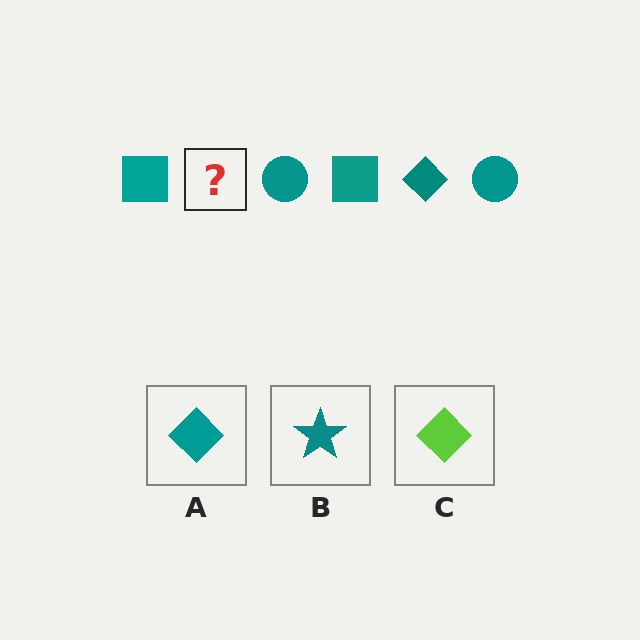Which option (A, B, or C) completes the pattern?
A.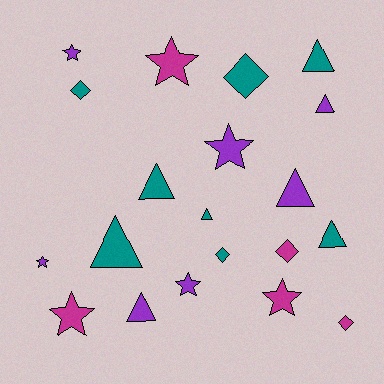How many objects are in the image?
There are 20 objects.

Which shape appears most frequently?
Triangle, with 8 objects.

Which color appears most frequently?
Teal, with 8 objects.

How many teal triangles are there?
There are 5 teal triangles.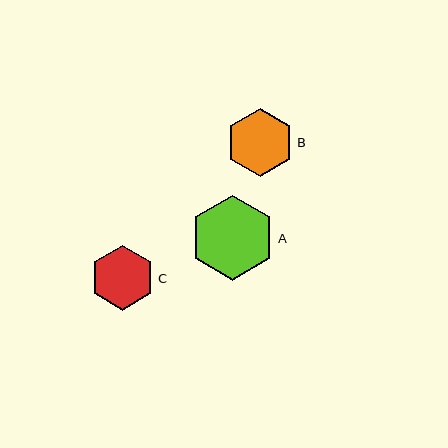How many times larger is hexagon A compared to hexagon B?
Hexagon A is approximately 1.2 times the size of hexagon B.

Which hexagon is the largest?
Hexagon A is the largest with a size of approximately 85 pixels.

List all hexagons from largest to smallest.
From largest to smallest: A, B, C.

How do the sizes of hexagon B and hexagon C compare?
Hexagon B and hexagon C are approximately the same size.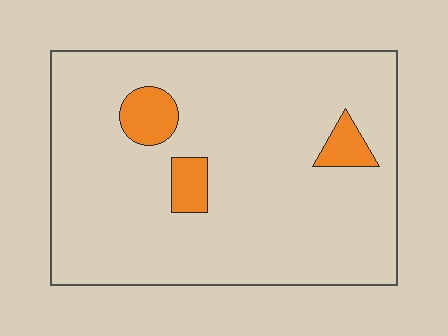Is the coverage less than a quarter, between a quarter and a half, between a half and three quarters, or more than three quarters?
Less than a quarter.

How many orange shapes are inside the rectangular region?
3.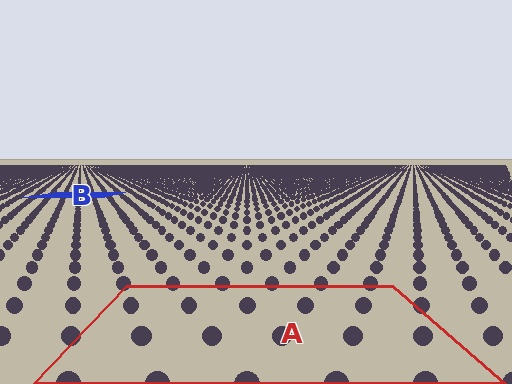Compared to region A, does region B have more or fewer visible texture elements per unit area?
Region B has more texture elements per unit area — they are packed more densely because it is farther away.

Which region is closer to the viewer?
Region A is closer. The texture elements there are larger and more spread out.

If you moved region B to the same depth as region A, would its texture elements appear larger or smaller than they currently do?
They would appear larger. At a closer depth, the same texture elements are projected at a bigger on-screen size.